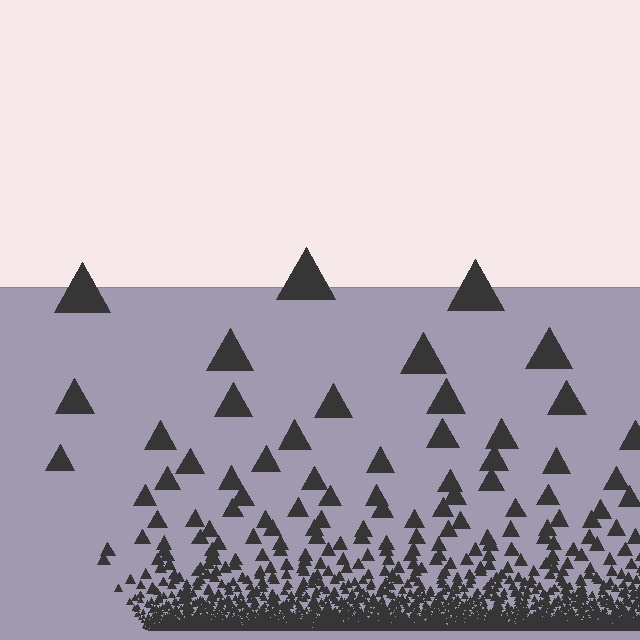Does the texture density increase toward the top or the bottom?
Density increases toward the bottom.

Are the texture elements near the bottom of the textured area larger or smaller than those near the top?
Smaller. The gradient is inverted — elements near the bottom are smaller and denser.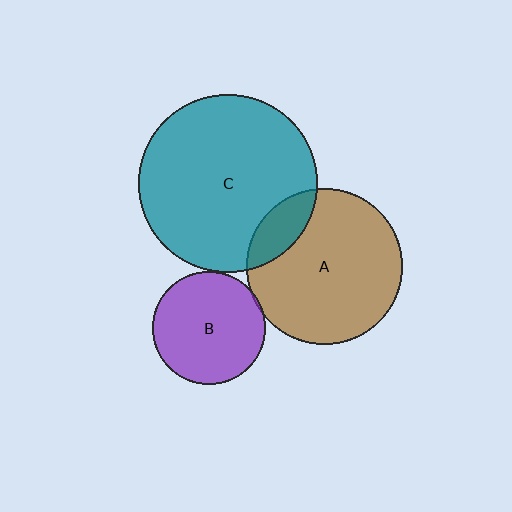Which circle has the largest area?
Circle C (teal).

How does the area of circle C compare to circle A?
Approximately 1.3 times.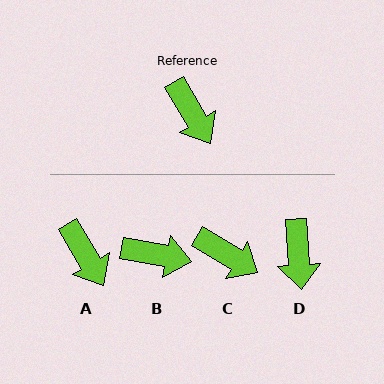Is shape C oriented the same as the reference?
No, it is off by about 28 degrees.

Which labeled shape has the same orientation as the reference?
A.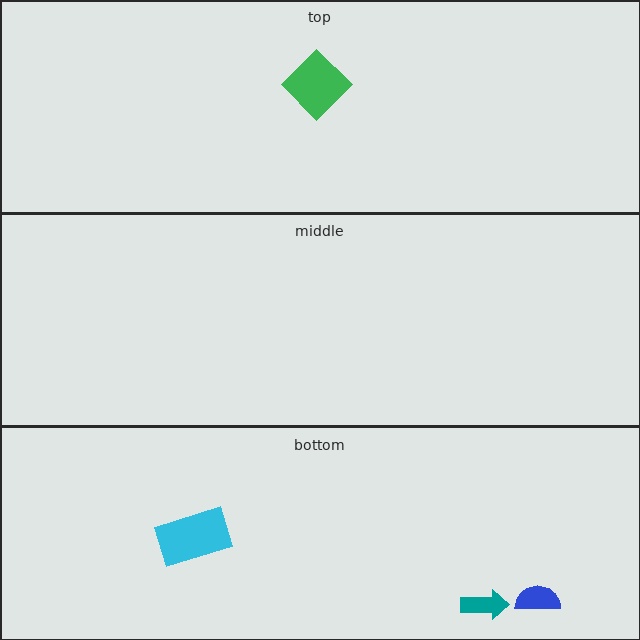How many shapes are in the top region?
1.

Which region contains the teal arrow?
The bottom region.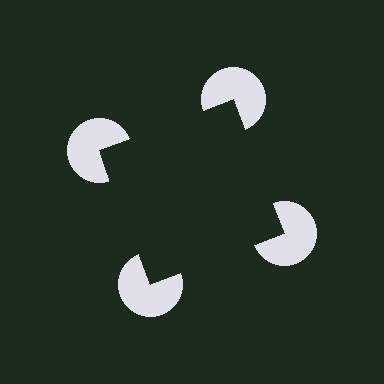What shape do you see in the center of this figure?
An illusory square — its edges are inferred from the aligned wedge cuts in the pac-man discs, not physically drawn.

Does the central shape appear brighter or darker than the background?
It typically appears slightly darker than the background, even though no actual brightness change is drawn.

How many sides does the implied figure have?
4 sides.